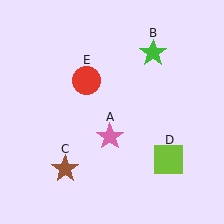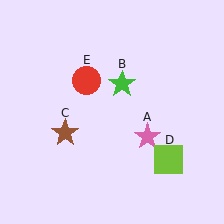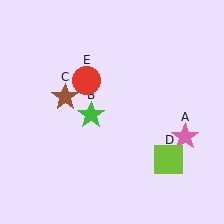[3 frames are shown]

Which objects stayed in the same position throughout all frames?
Lime square (object D) and red circle (object E) remained stationary.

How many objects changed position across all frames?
3 objects changed position: pink star (object A), green star (object B), brown star (object C).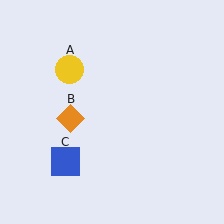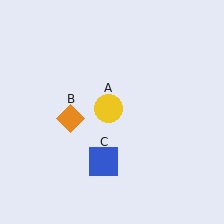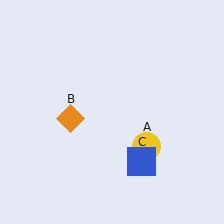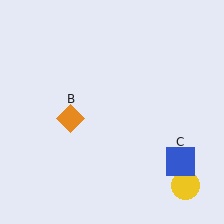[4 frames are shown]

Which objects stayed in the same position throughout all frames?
Orange diamond (object B) remained stationary.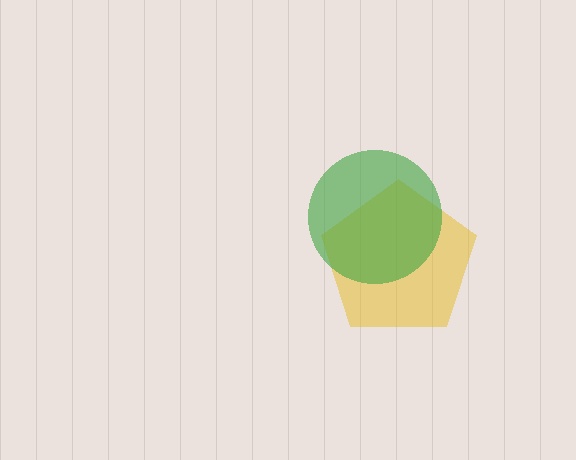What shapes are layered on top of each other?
The layered shapes are: a yellow pentagon, a green circle.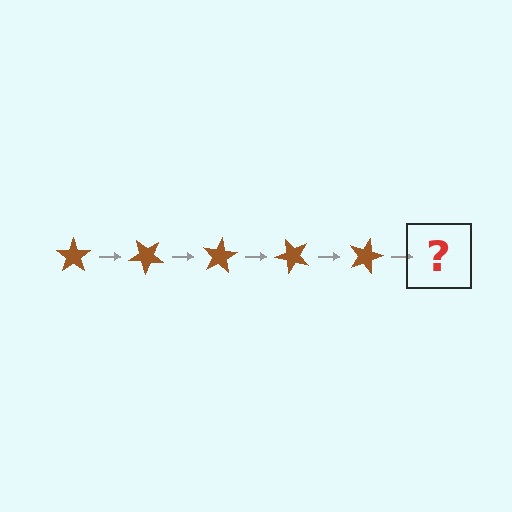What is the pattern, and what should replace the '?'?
The pattern is that the star rotates 40 degrees each step. The '?' should be a brown star rotated 200 degrees.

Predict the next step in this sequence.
The next step is a brown star rotated 200 degrees.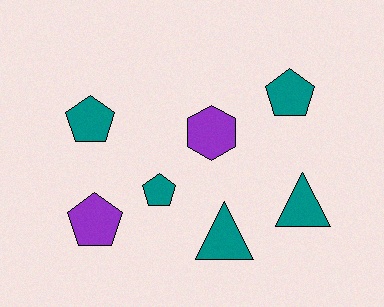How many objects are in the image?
There are 7 objects.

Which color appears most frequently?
Teal, with 5 objects.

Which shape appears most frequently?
Pentagon, with 4 objects.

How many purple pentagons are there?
There is 1 purple pentagon.